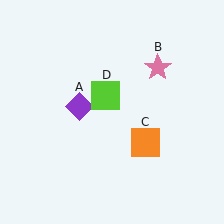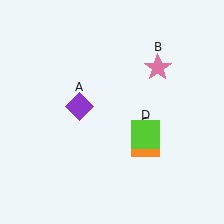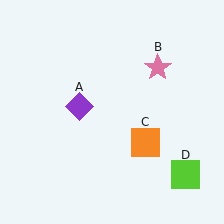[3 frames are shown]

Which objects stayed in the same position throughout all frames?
Purple diamond (object A) and pink star (object B) and orange square (object C) remained stationary.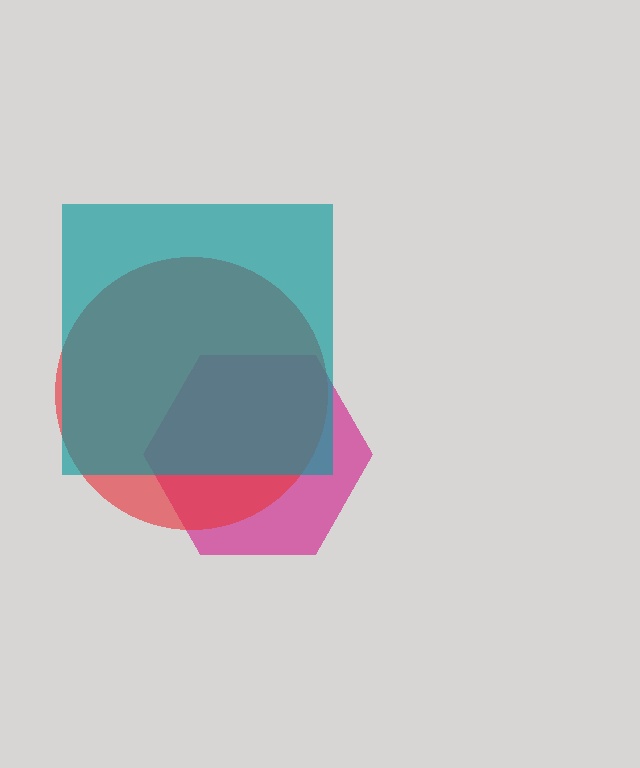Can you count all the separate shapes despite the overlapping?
Yes, there are 3 separate shapes.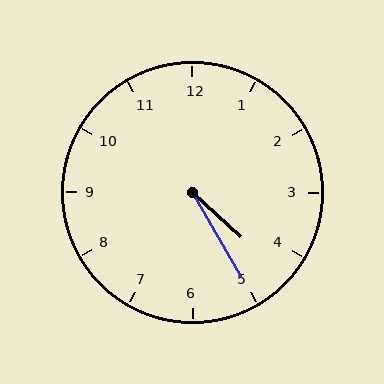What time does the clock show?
4:25.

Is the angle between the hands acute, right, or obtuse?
It is acute.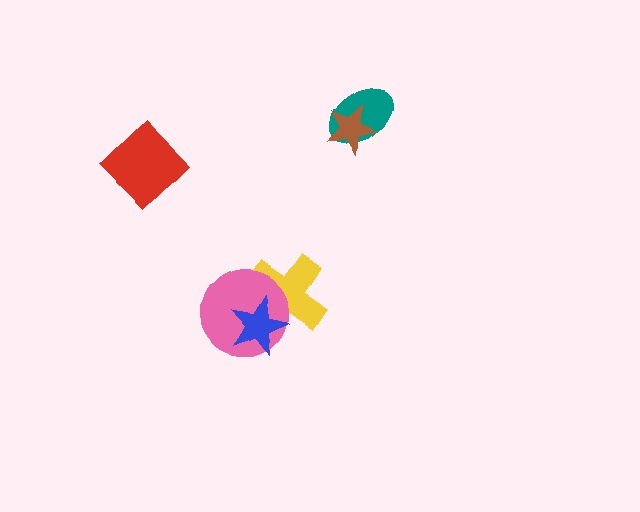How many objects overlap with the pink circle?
2 objects overlap with the pink circle.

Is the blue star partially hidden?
No, no other shape covers it.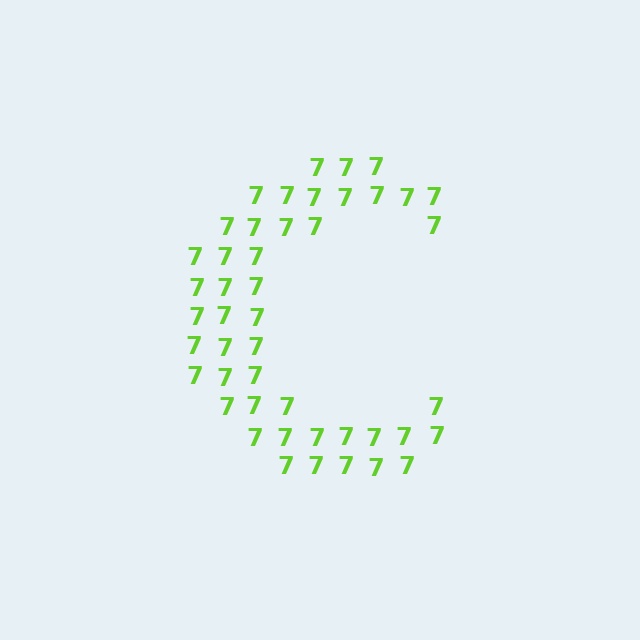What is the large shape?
The large shape is the letter C.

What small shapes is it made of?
It is made of small digit 7's.